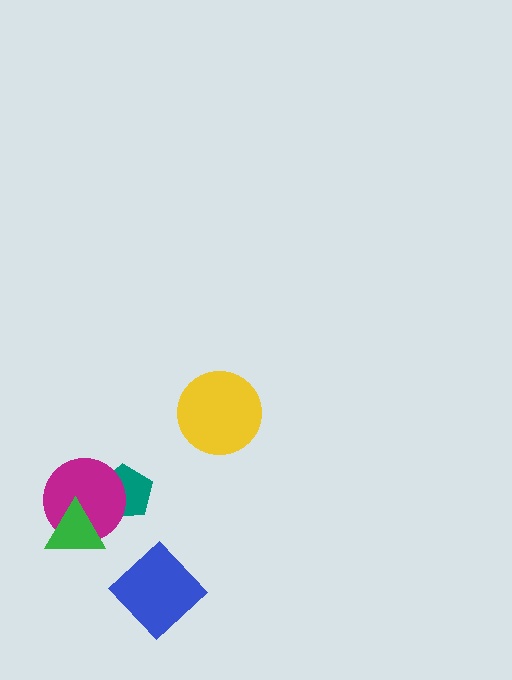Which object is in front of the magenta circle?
The green triangle is in front of the magenta circle.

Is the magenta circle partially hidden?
Yes, it is partially covered by another shape.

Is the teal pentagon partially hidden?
Yes, it is partially covered by another shape.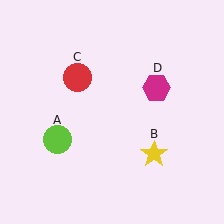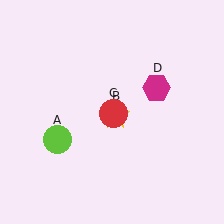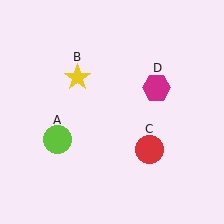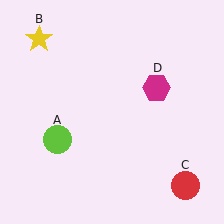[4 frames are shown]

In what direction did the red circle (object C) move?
The red circle (object C) moved down and to the right.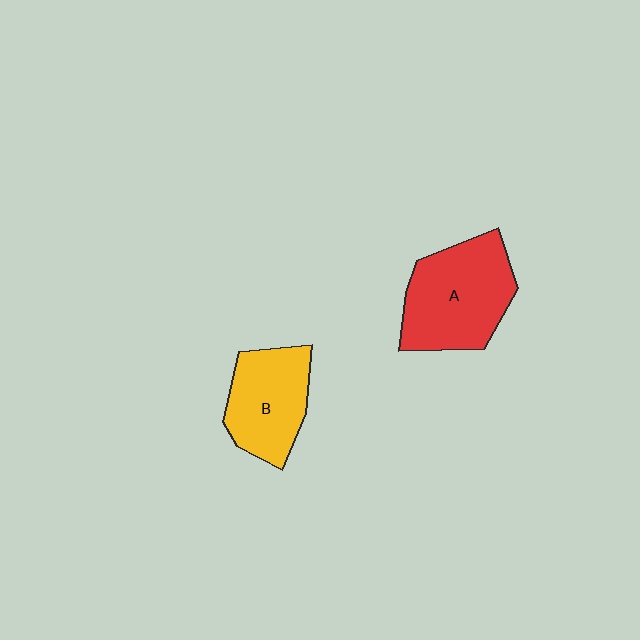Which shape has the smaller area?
Shape B (yellow).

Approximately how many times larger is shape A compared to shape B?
Approximately 1.3 times.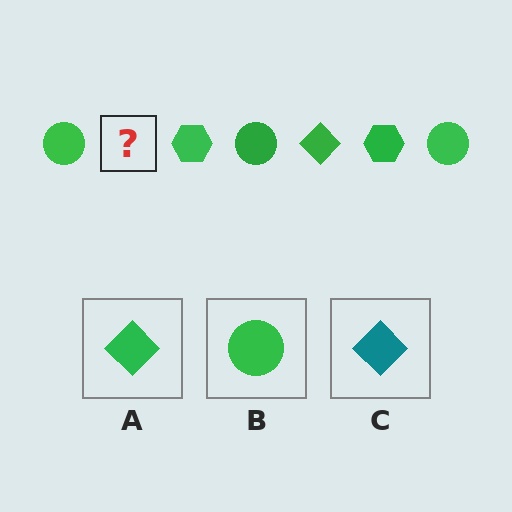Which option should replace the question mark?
Option A.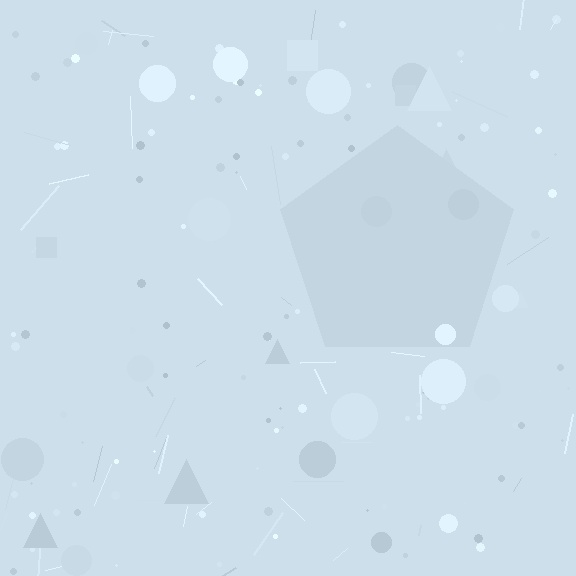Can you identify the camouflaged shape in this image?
The camouflaged shape is a pentagon.